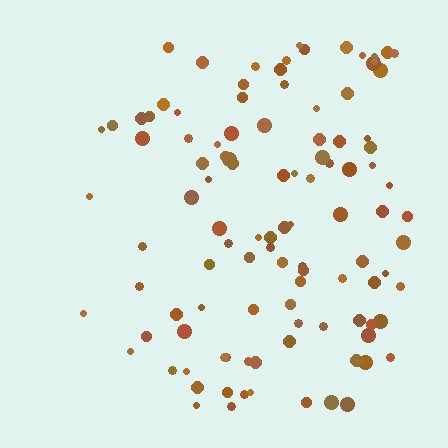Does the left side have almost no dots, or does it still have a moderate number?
Still a moderate number, just noticeably fewer than the right.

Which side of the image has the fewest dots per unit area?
The left.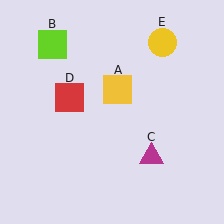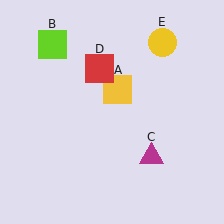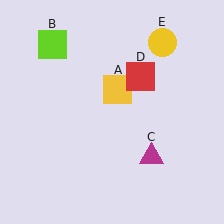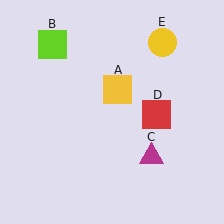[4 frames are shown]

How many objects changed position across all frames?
1 object changed position: red square (object D).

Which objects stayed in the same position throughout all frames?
Yellow square (object A) and lime square (object B) and magenta triangle (object C) and yellow circle (object E) remained stationary.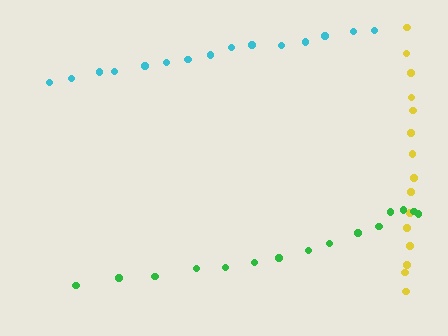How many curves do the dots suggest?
There are 3 distinct paths.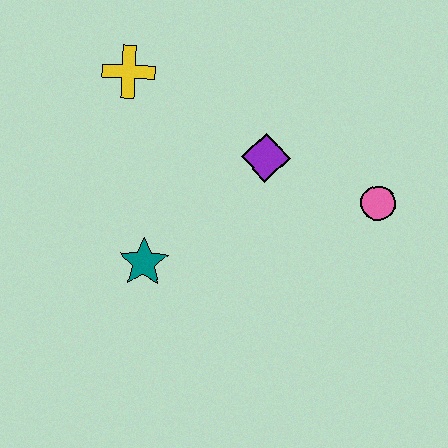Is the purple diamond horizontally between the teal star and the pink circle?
Yes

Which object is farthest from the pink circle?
The yellow cross is farthest from the pink circle.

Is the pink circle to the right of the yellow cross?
Yes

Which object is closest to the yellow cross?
The purple diamond is closest to the yellow cross.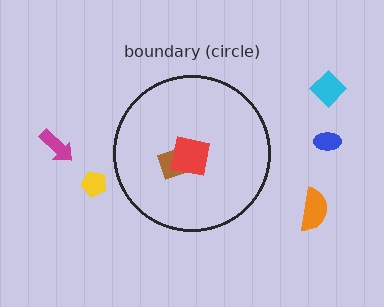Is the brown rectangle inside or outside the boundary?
Inside.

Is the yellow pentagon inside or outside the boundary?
Outside.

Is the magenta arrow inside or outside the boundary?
Outside.